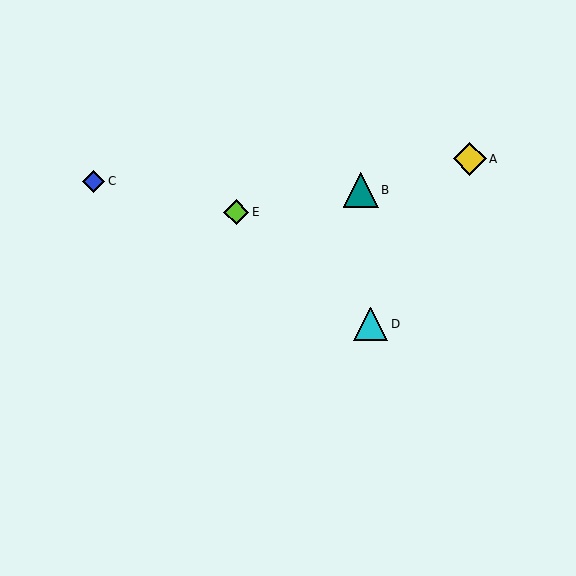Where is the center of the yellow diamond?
The center of the yellow diamond is at (470, 159).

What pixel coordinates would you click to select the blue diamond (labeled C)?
Click at (93, 181) to select the blue diamond C.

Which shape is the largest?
The teal triangle (labeled B) is the largest.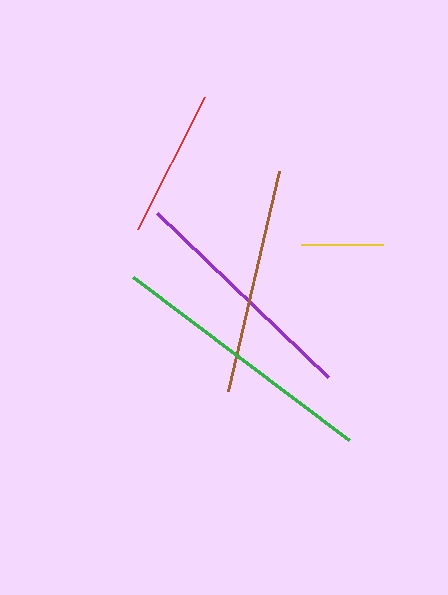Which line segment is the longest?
The green line is the longest at approximately 271 pixels.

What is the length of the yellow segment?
The yellow segment is approximately 82 pixels long.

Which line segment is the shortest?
The yellow line is the shortest at approximately 82 pixels.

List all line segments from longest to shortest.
From longest to shortest: green, purple, brown, red, yellow.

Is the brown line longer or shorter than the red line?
The brown line is longer than the red line.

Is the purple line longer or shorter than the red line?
The purple line is longer than the red line.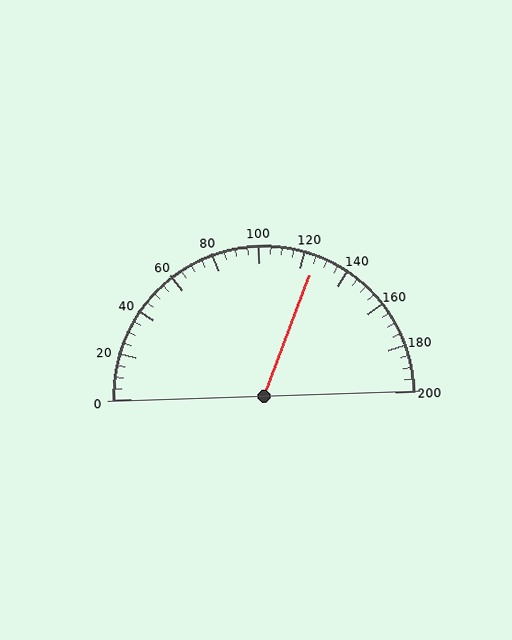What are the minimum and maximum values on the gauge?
The gauge ranges from 0 to 200.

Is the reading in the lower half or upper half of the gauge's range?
The reading is in the upper half of the range (0 to 200).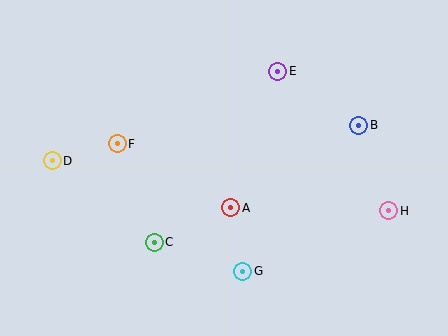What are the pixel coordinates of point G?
Point G is at (243, 271).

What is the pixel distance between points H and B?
The distance between H and B is 90 pixels.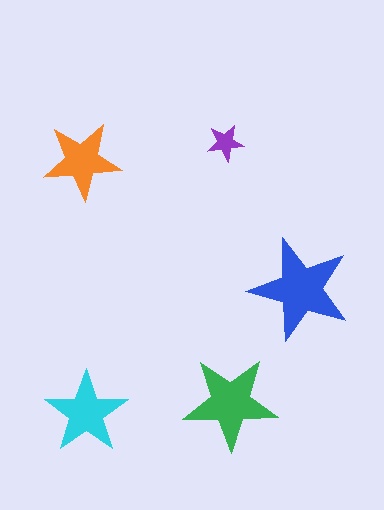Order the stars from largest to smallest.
the blue one, the green one, the cyan one, the orange one, the purple one.